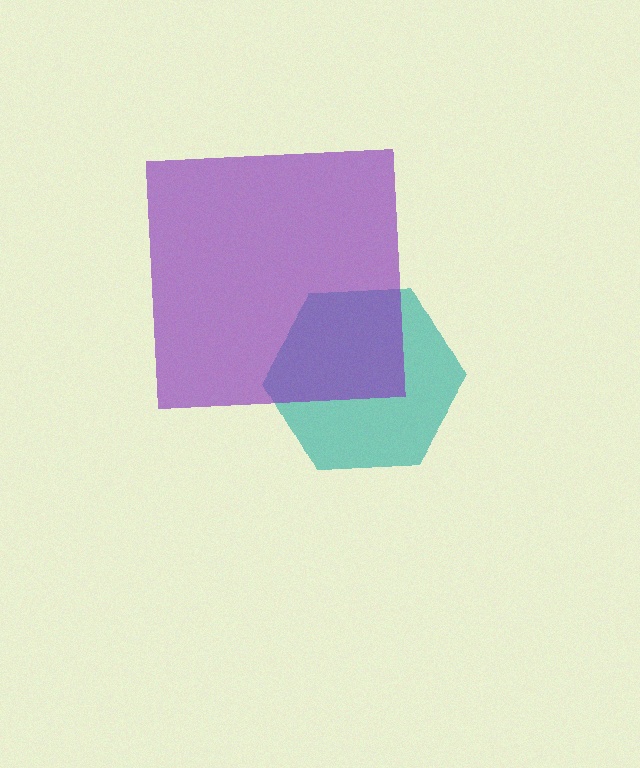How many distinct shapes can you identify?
There are 2 distinct shapes: a teal hexagon, a purple square.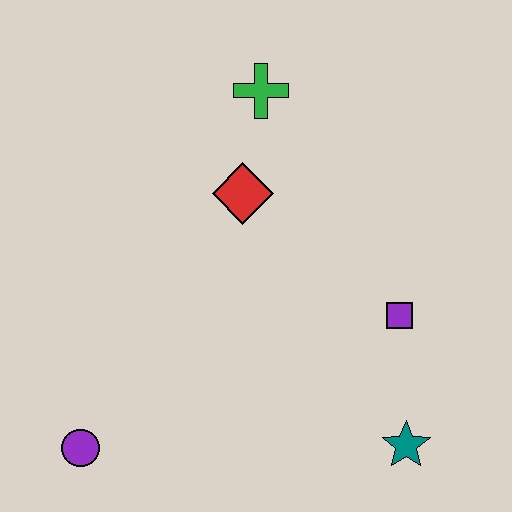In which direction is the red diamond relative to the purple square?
The red diamond is to the left of the purple square.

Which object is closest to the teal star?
The purple square is closest to the teal star.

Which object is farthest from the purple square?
The purple circle is farthest from the purple square.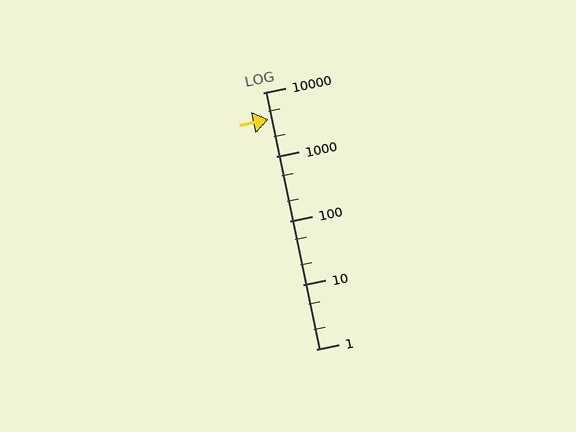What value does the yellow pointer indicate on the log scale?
The pointer indicates approximately 3800.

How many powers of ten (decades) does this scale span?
The scale spans 4 decades, from 1 to 10000.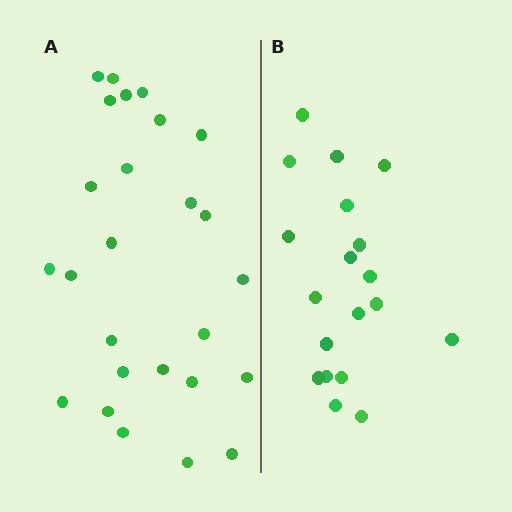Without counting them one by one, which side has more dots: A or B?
Region A (the left region) has more dots.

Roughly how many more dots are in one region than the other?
Region A has roughly 8 or so more dots than region B.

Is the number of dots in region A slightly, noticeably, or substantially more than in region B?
Region A has noticeably more, but not dramatically so. The ratio is roughly 1.4 to 1.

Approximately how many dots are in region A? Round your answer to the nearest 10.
About 30 dots. (The exact count is 26, which rounds to 30.)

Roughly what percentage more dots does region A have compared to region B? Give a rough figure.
About 35% more.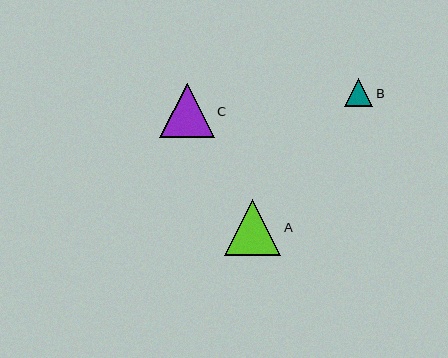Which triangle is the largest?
Triangle A is the largest with a size of approximately 56 pixels.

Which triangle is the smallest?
Triangle B is the smallest with a size of approximately 28 pixels.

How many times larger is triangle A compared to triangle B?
Triangle A is approximately 2.0 times the size of triangle B.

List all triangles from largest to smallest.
From largest to smallest: A, C, B.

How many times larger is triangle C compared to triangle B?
Triangle C is approximately 1.9 times the size of triangle B.